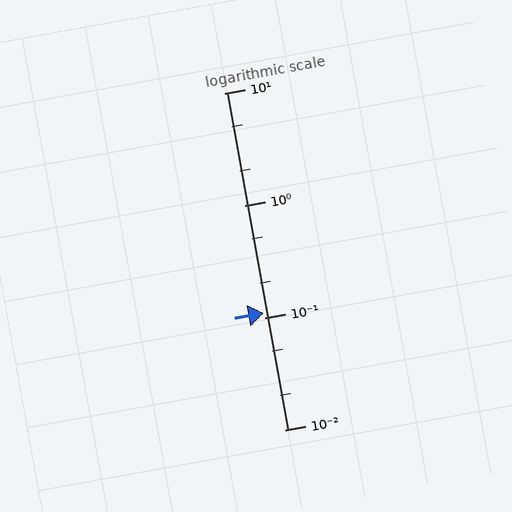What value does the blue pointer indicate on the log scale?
The pointer indicates approximately 0.11.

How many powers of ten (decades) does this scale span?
The scale spans 3 decades, from 0.01 to 10.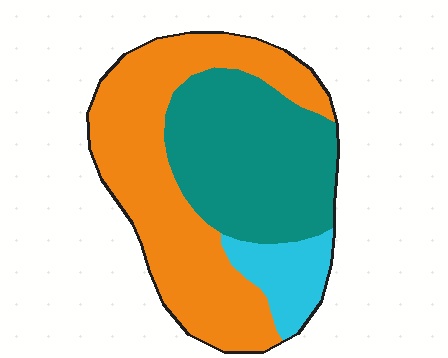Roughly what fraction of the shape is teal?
Teal takes up about two fifths (2/5) of the shape.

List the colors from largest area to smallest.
From largest to smallest: orange, teal, cyan.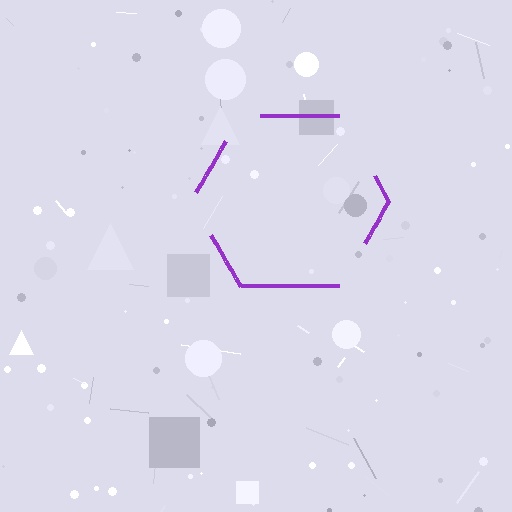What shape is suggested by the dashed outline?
The dashed outline suggests a hexagon.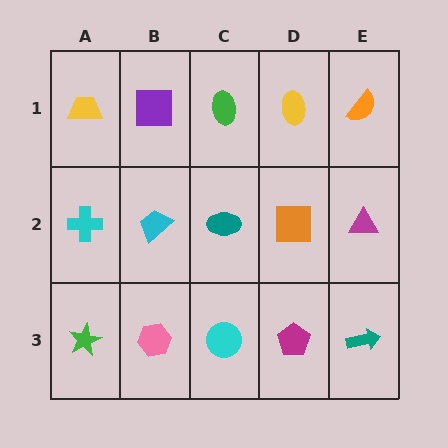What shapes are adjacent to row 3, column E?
A magenta triangle (row 2, column E), a magenta pentagon (row 3, column D).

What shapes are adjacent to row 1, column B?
A cyan trapezoid (row 2, column B), a yellow trapezoid (row 1, column A), a green ellipse (row 1, column C).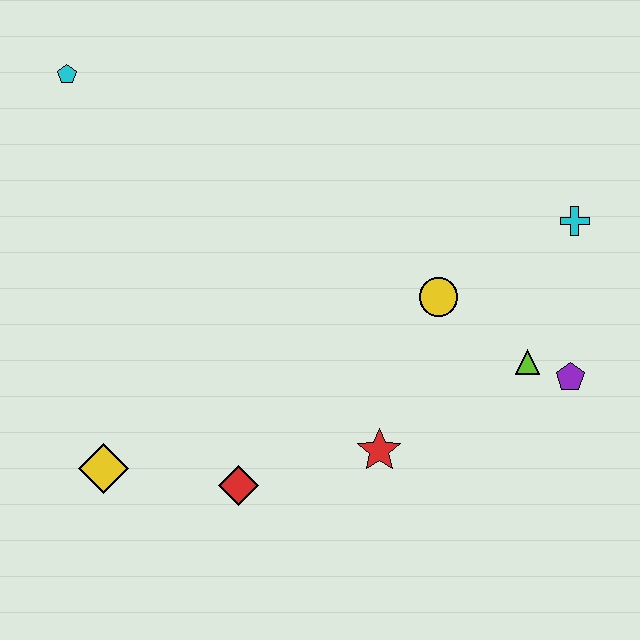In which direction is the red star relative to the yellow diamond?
The red star is to the right of the yellow diamond.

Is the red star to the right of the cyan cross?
No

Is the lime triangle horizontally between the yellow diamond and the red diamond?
No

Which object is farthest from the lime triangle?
The cyan pentagon is farthest from the lime triangle.